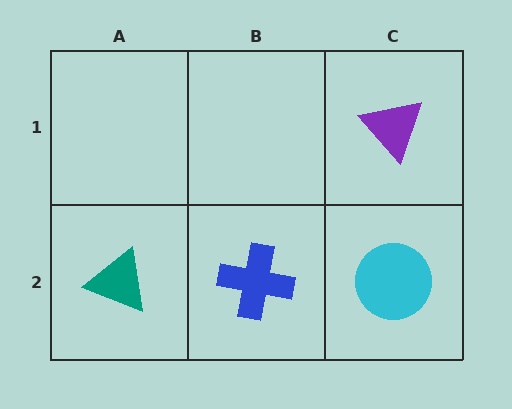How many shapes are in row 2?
3 shapes.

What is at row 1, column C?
A purple triangle.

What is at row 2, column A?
A teal triangle.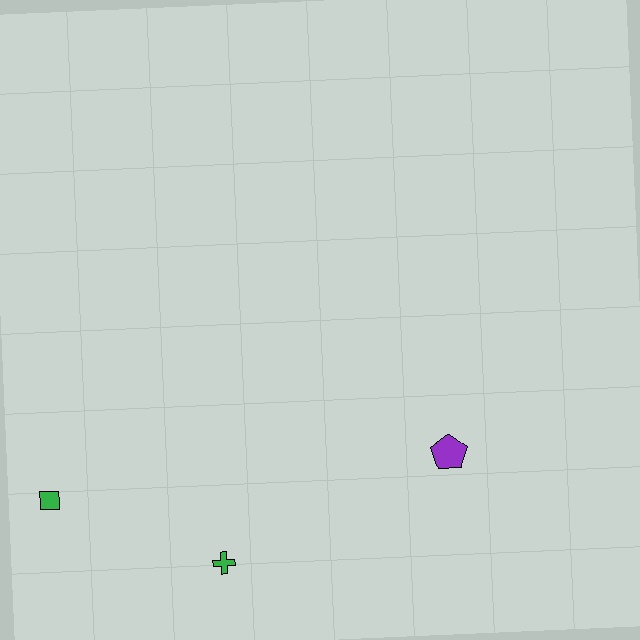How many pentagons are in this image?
There is 1 pentagon.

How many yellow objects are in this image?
There are no yellow objects.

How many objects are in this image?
There are 3 objects.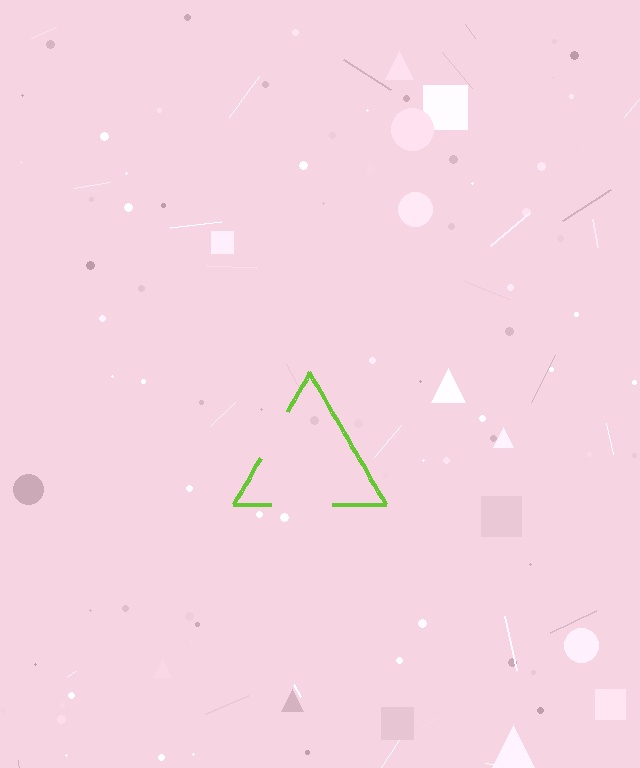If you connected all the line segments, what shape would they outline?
They would outline a triangle.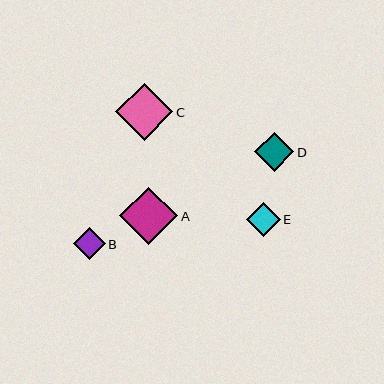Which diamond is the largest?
Diamond A is the largest with a size of approximately 58 pixels.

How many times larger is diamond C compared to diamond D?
Diamond C is approximately 1.5 times the size of diamond D.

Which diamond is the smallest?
Diamond B is the smallest with a size of approximately 32 pixels.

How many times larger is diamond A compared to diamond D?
Diamond A is approximately 1.5 times the size of diamond D.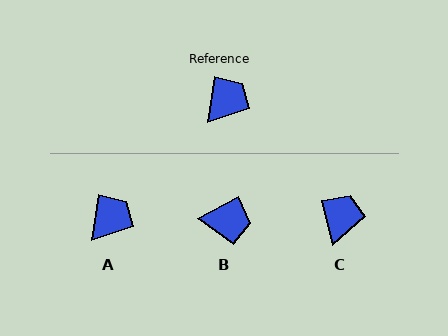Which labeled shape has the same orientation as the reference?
A.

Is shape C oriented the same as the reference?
No, it is off by about 23 degrees.